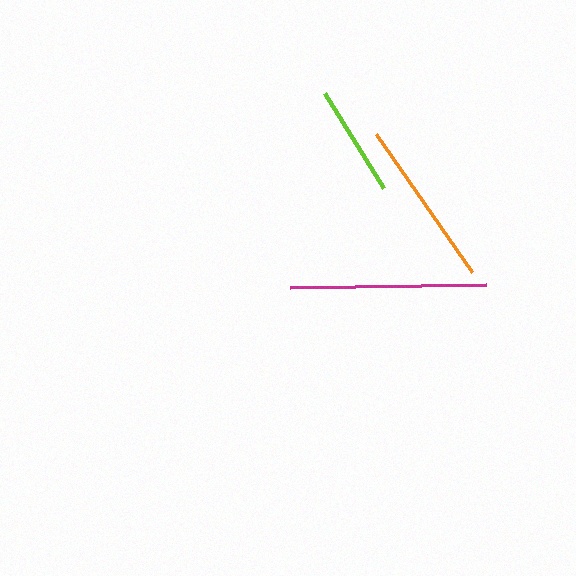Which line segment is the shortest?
The lime line is the shortest at approximately 111 pixels.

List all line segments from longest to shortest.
From longest to shortest: magenta, orange, lime.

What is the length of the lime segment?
The lime segment is approximately 111 pixels long.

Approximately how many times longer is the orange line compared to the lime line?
The orange line is approximately 1.5 times the length of the lime line.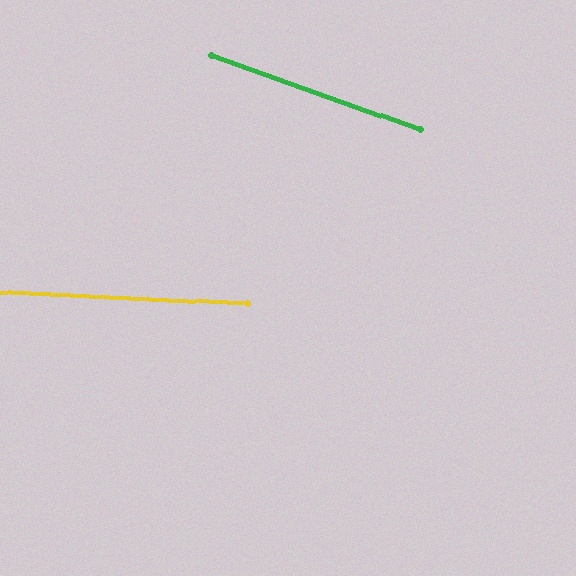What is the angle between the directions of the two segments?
Approximately 17 degrees.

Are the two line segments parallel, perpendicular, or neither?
Neither parallel nor perpendicular — they differ by about 17°.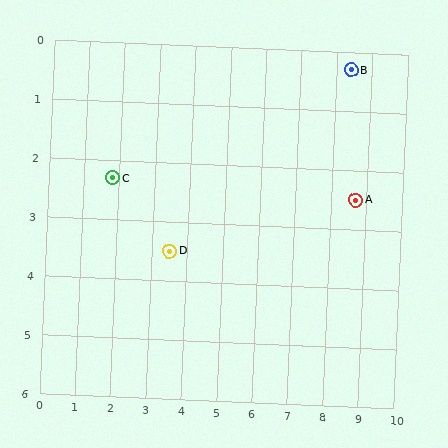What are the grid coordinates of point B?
Point B is at approximately (8.4, 0.3).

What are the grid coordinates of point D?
Point D is at approximately (3.5, 3.5).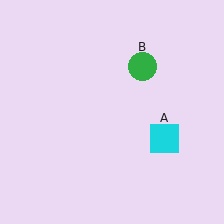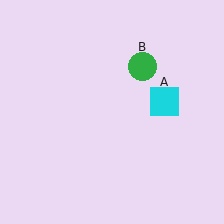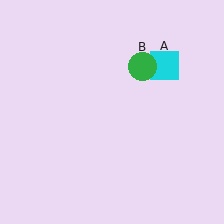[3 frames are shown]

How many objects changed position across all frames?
1 object changed position: cyan square (object A).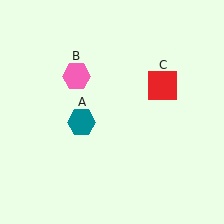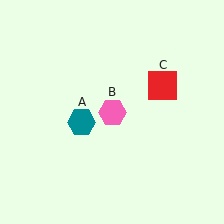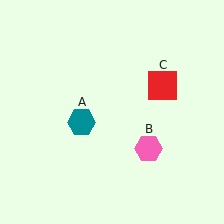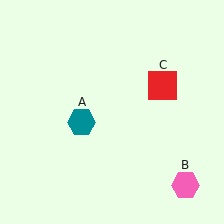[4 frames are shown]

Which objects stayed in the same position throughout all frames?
Teal hexagon (object A) and red square (object C) remained stationary.